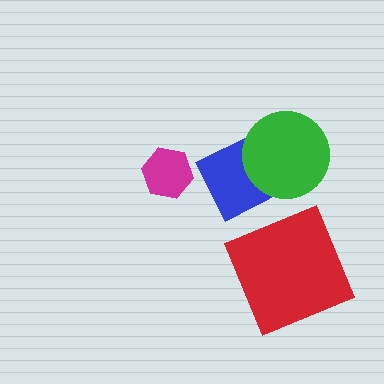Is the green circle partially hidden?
No, no other shape covers it.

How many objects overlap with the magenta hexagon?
0 objects overlap with the magenta hexagon.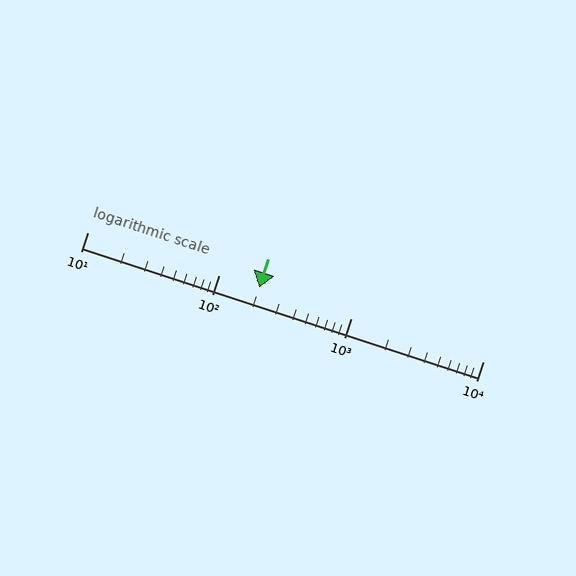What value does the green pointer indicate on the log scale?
The pointer indicates approximately 200.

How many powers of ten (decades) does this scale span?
The scale spans 3 decades, from 10 to 10000.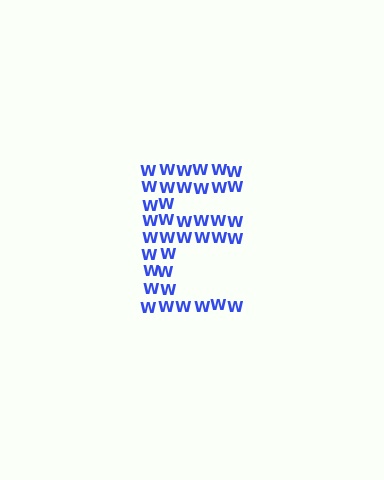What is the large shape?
The large shape is the letter E.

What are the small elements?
The small elements are letter W's.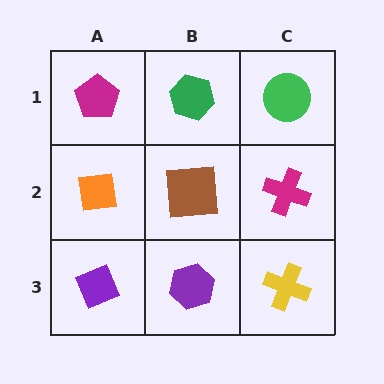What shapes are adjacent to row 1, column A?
An orange square (row 2, column A), a green hexagon (row 1, column B).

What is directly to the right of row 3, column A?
A purple hexagon.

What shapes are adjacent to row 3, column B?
A brown square (row 2, column B), a purple diamond (row 3, column A), a yellow cross (row 3, column C).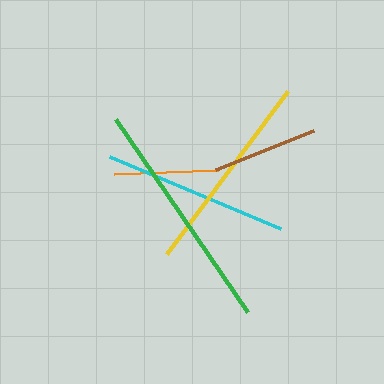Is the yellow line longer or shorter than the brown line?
The yellow line is longer than the brown line.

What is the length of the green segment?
The green segment is approximately 233 pixels long.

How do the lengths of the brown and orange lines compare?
The brown and orange lines are approximately the same length.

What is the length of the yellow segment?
The yellow segment is approximately 203 pixels long.